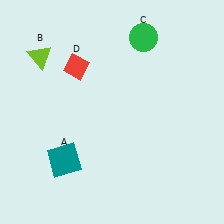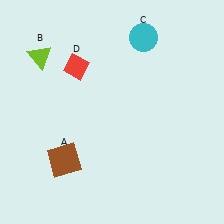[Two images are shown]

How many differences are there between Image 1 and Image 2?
There are 2 differences between the two images.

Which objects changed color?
A changed from teal to brown. C changed from green to cyan.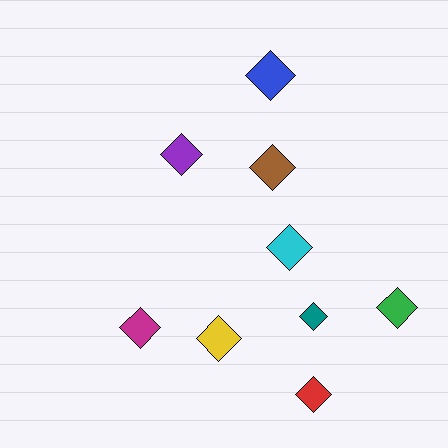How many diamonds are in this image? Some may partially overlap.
There are 9 diamonds.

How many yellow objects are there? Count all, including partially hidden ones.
There is 1 yellow object.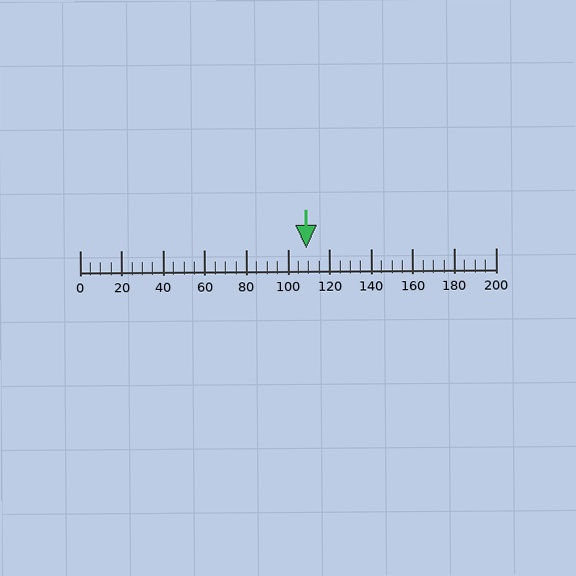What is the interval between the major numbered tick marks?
The major tick marks are spaced 20 units apart.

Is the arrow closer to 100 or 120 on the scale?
The arrow is closer to 100.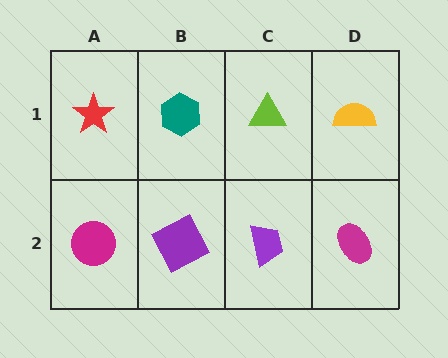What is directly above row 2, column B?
A teal hexagon.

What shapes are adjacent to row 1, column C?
A purple trapezoid (row 2, column C), a teal hexagon (row 1, column B), a yellow semicircle (row 1, column D).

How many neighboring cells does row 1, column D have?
2.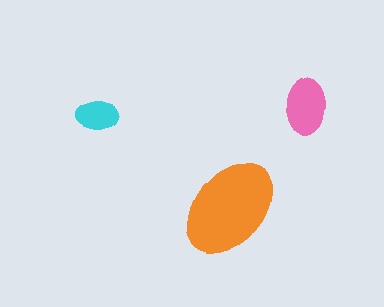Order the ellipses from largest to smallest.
the orange one, the pink one, the cyan one.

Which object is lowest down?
The orange ellipse is bottommost.